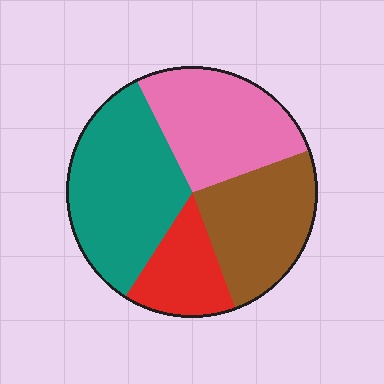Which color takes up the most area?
Teal, at roughly 35%.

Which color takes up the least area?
Red, at roughly 15%.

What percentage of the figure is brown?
Brown covers 25% of the figure.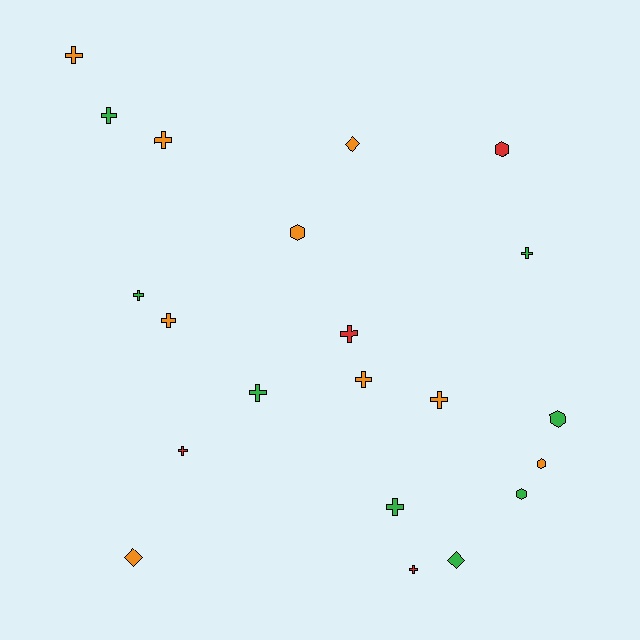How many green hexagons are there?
There are 2 green hexagons.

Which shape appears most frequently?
Cross, with 13 objects.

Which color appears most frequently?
Orange, with 9 objects.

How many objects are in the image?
There are 21 objects.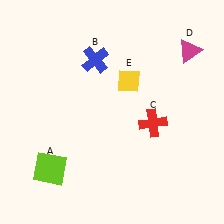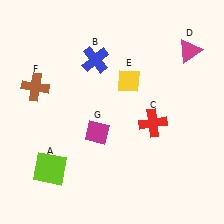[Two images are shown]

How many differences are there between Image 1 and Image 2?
There are 2 differences between the two images.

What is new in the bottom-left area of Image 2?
A magenta diamond (G) was added in the bottom-left area of Image 2.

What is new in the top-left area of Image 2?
A brown cross (F) was added in the top-left area of Image 2.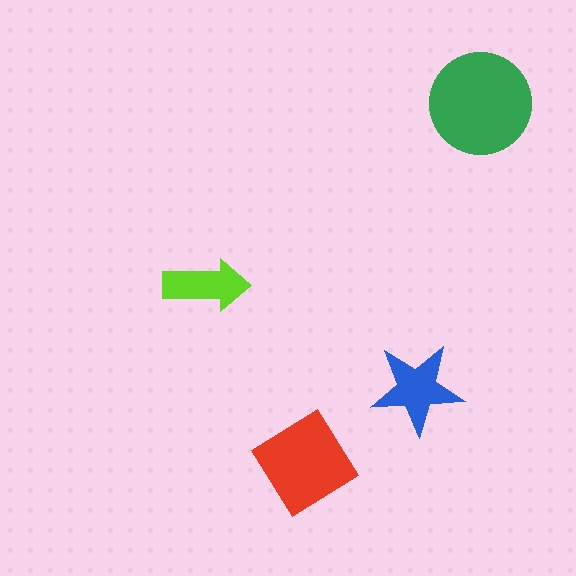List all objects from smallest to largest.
The lime arrow, the blue star, the red diamond, the green circle.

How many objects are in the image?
There are 4 objects in the image.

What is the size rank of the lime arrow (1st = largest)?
4th.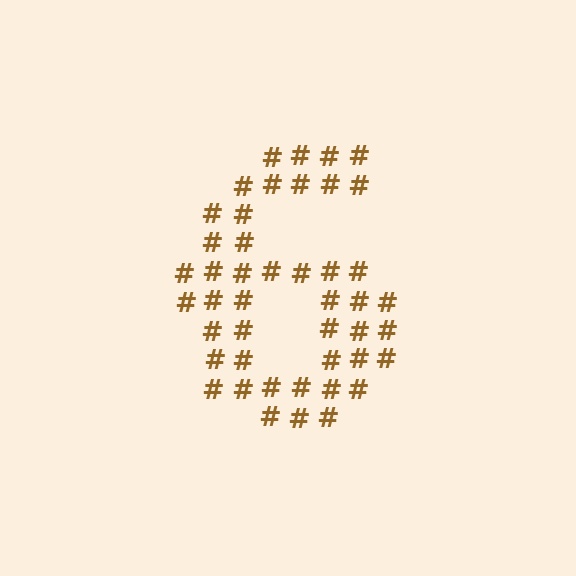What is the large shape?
The large shape is the digit 6.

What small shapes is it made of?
It is made of small hash symbols.